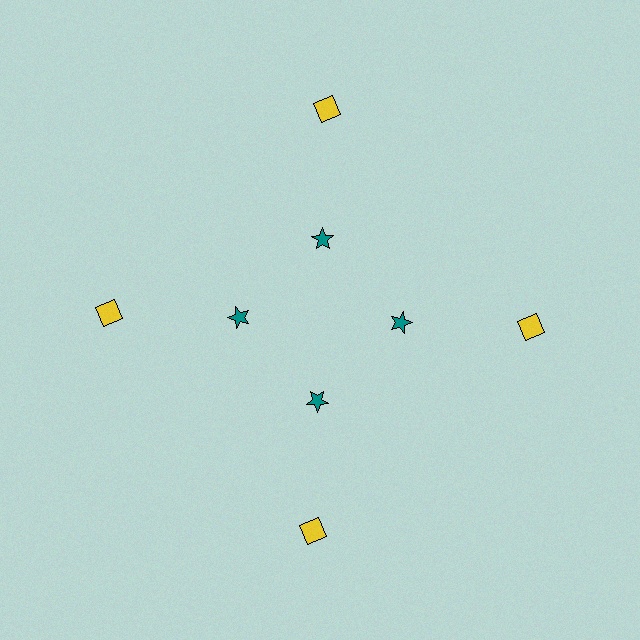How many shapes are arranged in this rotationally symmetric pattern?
There are 8 shapes, arranged in 4 groups of 2.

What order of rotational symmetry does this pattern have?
This pattern has 4-fold rotational symmetry.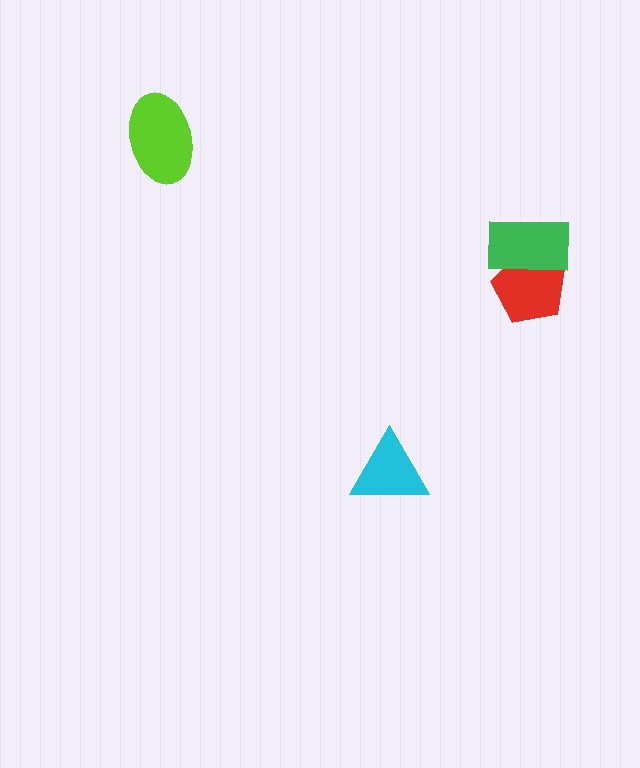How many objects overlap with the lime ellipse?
0 objects overlap with the lime ellipse.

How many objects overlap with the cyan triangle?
0 objects overlap with the cyan triangle.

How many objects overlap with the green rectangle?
1 object overlaps with the green rectangle.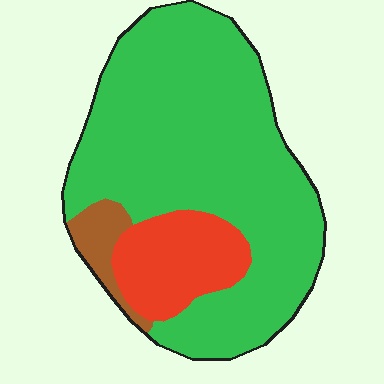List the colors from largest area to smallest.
From largest to smallest: green, red, brown.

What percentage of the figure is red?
Red covers 17% of the figure.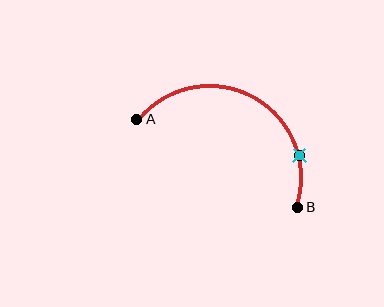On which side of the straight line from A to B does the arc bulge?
The arc bulges above the straight line connecting A and B.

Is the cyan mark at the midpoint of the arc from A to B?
No. The cyan mark lies on the arc but is closer to endpoint B. The arc midpoint would be at the point on the curve equidistant along the arc from both A and B.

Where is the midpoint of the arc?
The arc midpoint is the point on the curve farthest from the straight line joining A and B. It sits above that line.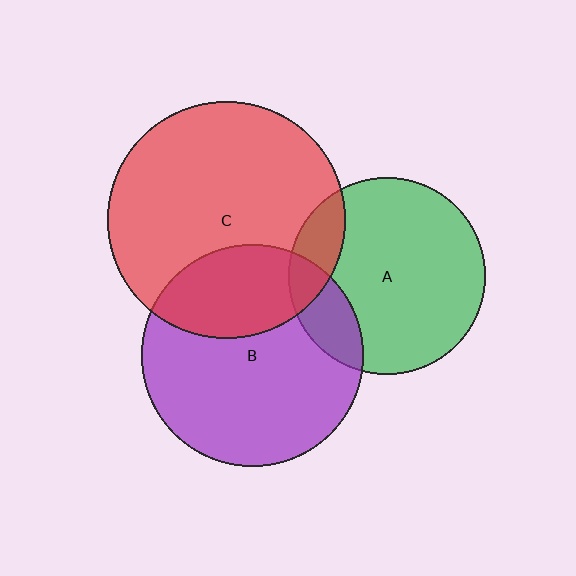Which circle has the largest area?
Circle C (red).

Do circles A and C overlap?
Yes.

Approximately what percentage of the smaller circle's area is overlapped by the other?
Approximately 15%.